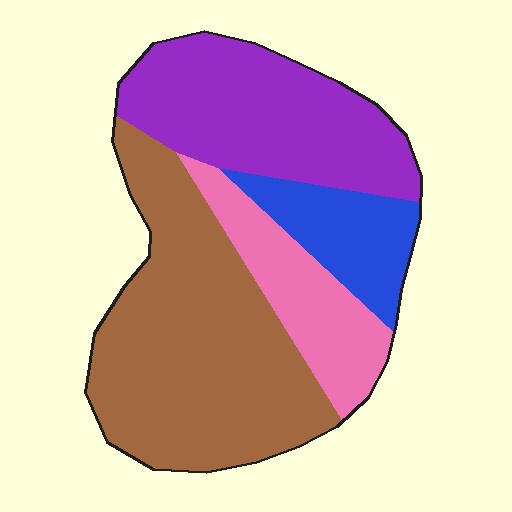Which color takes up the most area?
Brown, at roughly 45%.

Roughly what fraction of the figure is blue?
Blue takes up about one eighth (1/8) of the figure.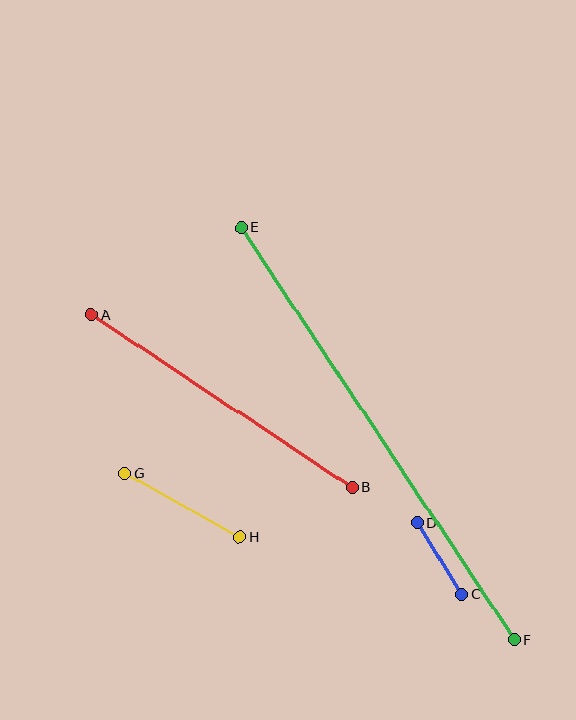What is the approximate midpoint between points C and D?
The midpoint is at approximately (439, 559) pixels.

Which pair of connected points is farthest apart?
Points E and F are farthest apart.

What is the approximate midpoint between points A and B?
The midpoint is at approximately (222, 401) pixels.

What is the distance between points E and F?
The distance is approximately 495 pixels.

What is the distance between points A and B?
The distance is approximately 313 pixels.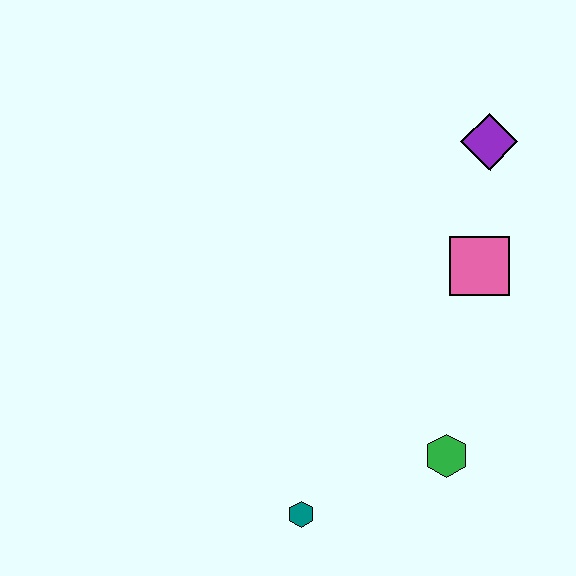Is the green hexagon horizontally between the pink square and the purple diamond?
No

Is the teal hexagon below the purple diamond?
Yes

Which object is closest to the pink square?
The purple diamond is closest to the pink square.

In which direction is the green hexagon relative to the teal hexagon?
The green hexagon is to the right of the teal hexagon.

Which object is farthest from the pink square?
The teal hexagon is farthest from the pink square.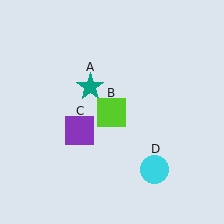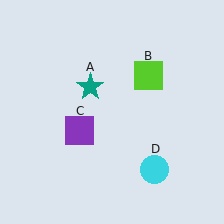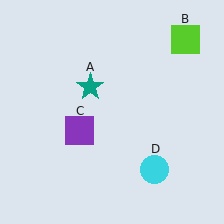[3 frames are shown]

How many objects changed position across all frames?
1 object changed position: lime square (object B).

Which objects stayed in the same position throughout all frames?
Teal star (object A) and purple square (object C) and cyan circle (object D) remained stationary.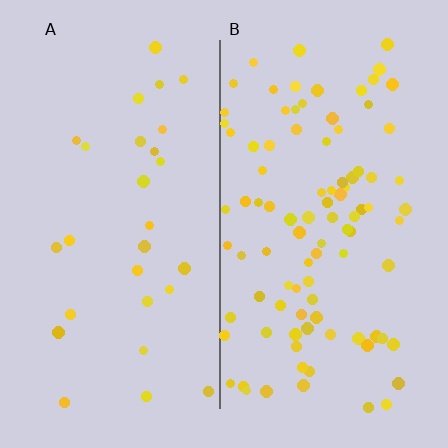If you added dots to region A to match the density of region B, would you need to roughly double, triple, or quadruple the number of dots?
Approximately triple.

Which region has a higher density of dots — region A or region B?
B (the right).